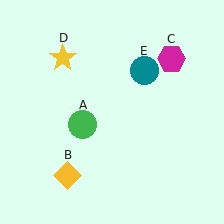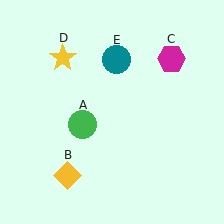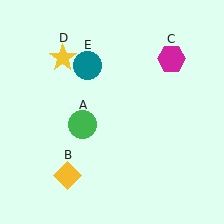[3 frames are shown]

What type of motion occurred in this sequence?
The teal circle (object E) rotated counterclockwise around the center of the scene.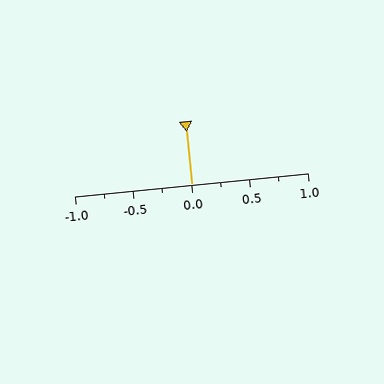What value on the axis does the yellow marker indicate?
The marker indicates approximately 0.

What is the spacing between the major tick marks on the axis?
The major ticks are spaced 0.5 apart.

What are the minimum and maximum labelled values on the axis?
The axis runs from -1.0 to 1.0.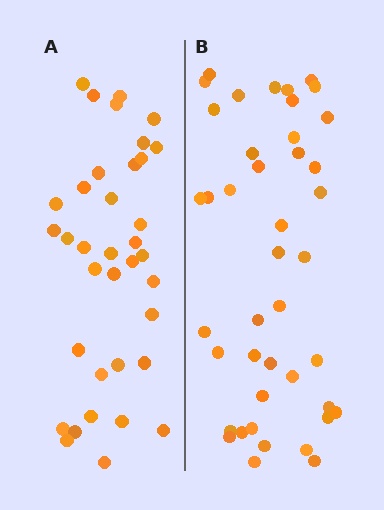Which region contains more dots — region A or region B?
Region B (the right region) has more dots.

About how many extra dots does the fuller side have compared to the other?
Region B has about 6 more dots than region A.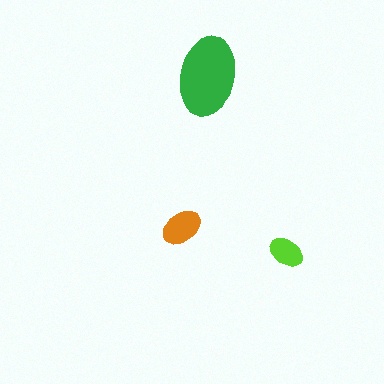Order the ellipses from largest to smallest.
the green one, the orange one, the lime one.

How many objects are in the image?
There are 3 objects in the image.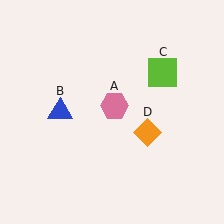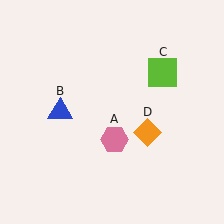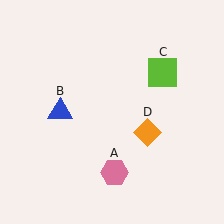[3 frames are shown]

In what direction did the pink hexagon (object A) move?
The pink hexagon (object A) moved down.